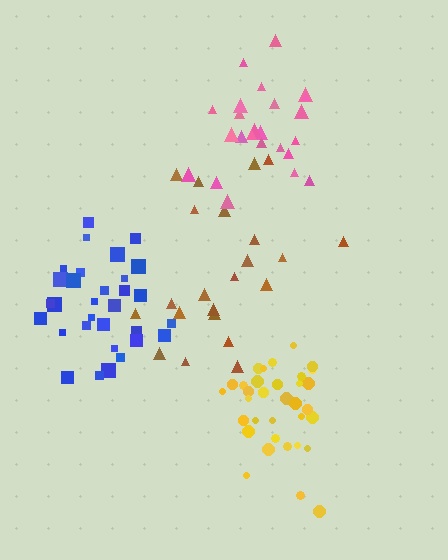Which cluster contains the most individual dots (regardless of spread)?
Yellow (34).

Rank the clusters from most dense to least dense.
yellow, pink, blue, brown.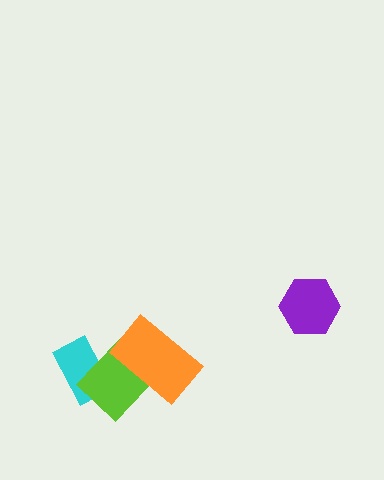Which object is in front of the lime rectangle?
The orange rectangle is in front of the lime rectangle.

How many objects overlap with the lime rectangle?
2 objects overlap with the lime rectangle.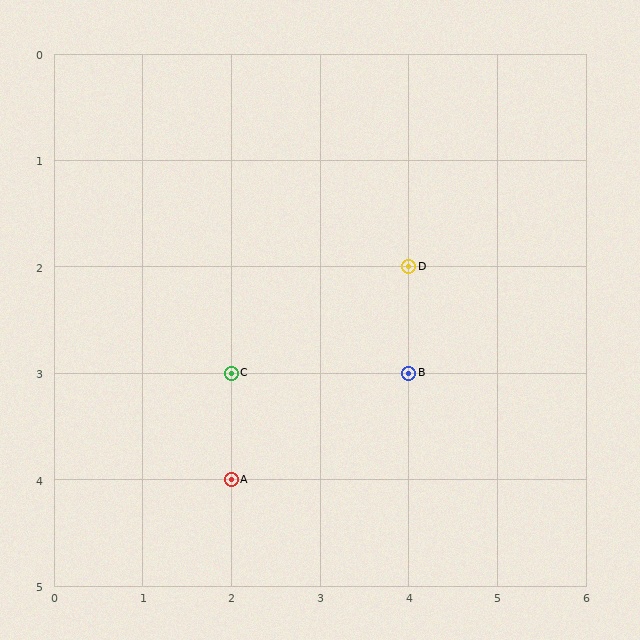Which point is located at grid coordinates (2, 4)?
Point A is at (2, 4).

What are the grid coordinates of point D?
Point D is at grid coordinates (4, 2).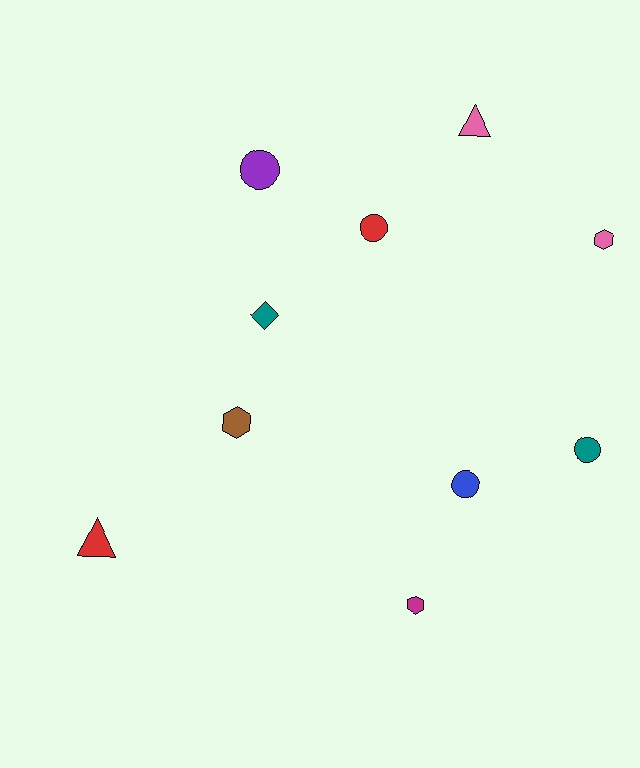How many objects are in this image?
There are 10 objects.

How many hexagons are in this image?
There are 3 hexagons.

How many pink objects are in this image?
There are 2 pink objects.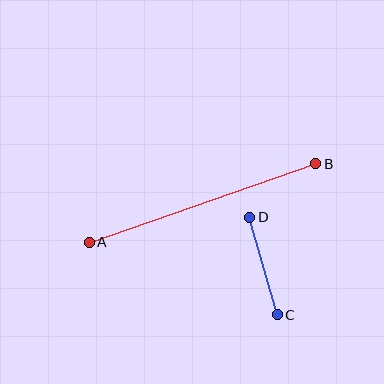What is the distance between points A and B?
The distance is approximately 240 pixels.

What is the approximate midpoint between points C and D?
The midpoint is at approximately (263, 266) pixels.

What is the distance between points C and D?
The distance is approximately 101 pixels.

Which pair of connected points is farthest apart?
Points A and B are farthest apart.